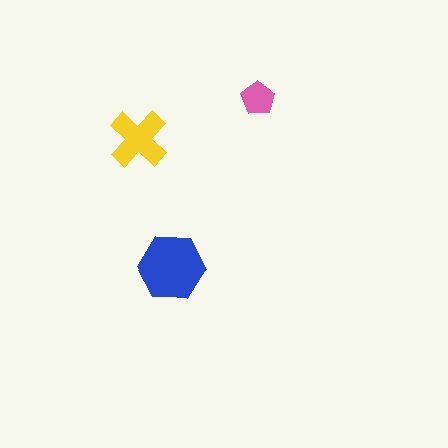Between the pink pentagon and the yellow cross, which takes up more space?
The yellow cross.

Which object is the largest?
The blue hexagon.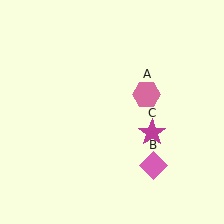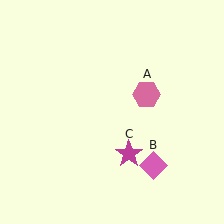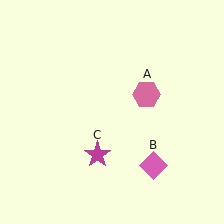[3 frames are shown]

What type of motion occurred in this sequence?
The magenta star (object C) rotated clockwise around the center of the scene.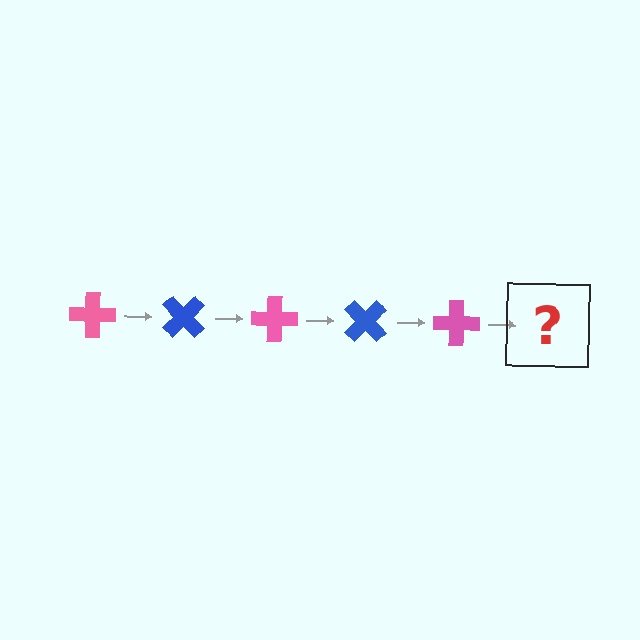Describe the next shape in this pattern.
It should be a blue cross, rotated 225 degrees from the start.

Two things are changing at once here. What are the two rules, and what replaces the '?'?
The two rules are that it rotates 45 degrees each step and the color cycles through pink and blue. The '?' should be a blue cross, rotated 225 degrees from the start.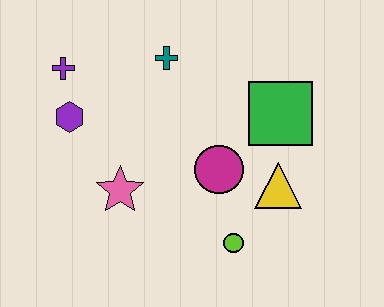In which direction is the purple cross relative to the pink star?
The purple cross is above the pink star.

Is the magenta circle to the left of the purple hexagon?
No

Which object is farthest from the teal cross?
The lime circle is farthest from the teal cross.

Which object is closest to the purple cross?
The purple hexagon is closest to the purple cross.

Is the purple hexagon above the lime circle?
Yes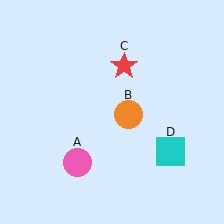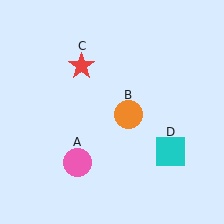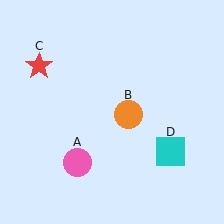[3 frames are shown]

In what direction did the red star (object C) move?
The red star (object C) moved left.